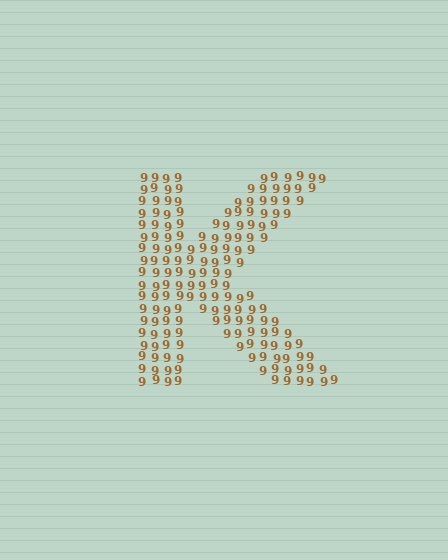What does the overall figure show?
The overall figure shows the letter K.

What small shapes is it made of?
It is made of small digit 9's.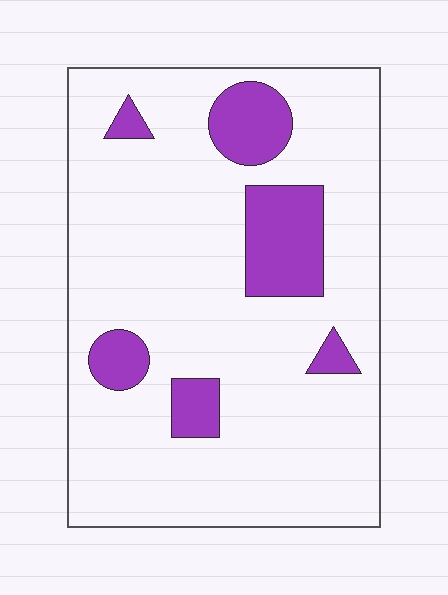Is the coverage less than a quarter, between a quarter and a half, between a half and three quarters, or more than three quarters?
Less than a quarter.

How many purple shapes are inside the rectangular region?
6.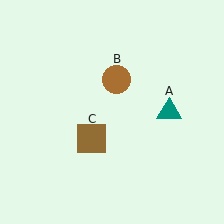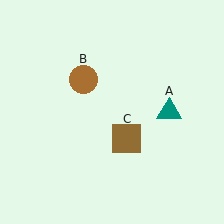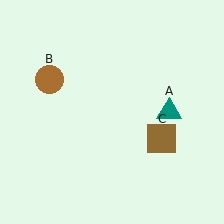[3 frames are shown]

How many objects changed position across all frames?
2 objects changed position: brown circle (object B), brown square (object C).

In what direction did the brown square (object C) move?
The brown square (object C) moved right.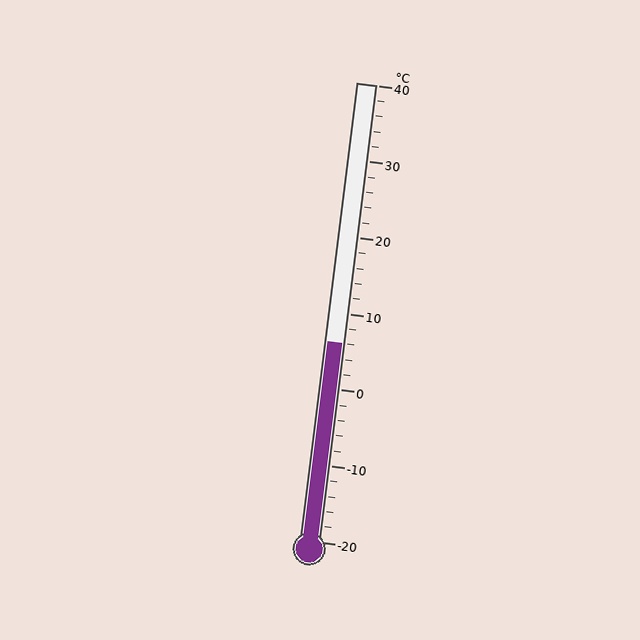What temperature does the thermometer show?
The thermometer shows approximately 6°C.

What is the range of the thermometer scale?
The thermometer scale ranges from -20°C to 40°C.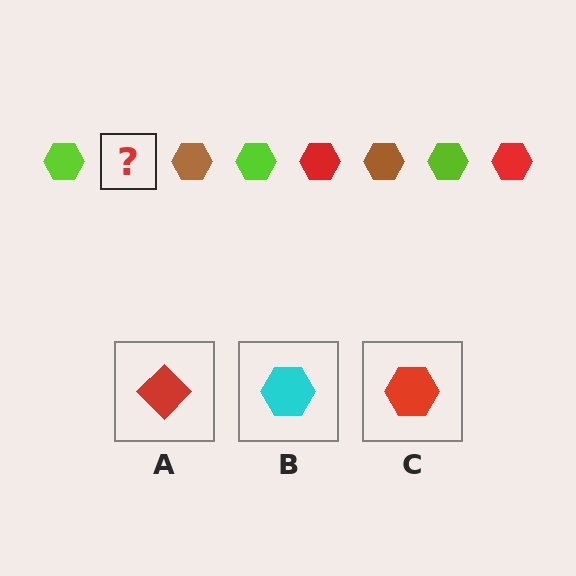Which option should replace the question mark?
Option C.